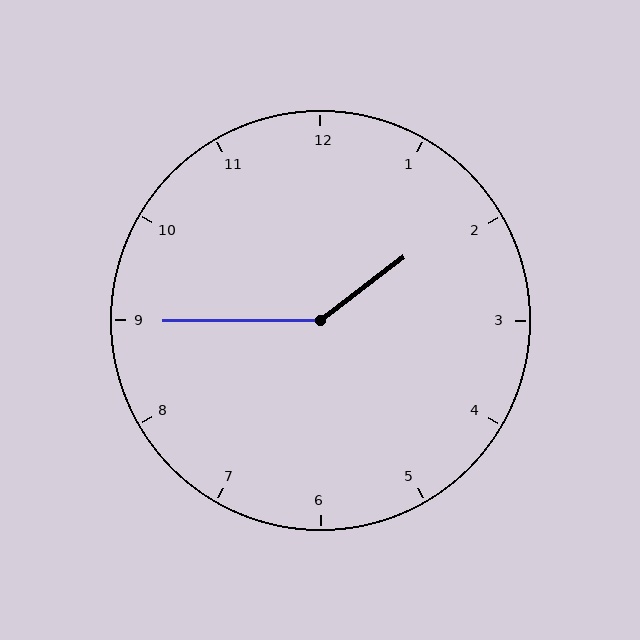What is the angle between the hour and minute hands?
Approximately 142 degrees.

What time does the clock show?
1:45.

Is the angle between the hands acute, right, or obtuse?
It is obtuse.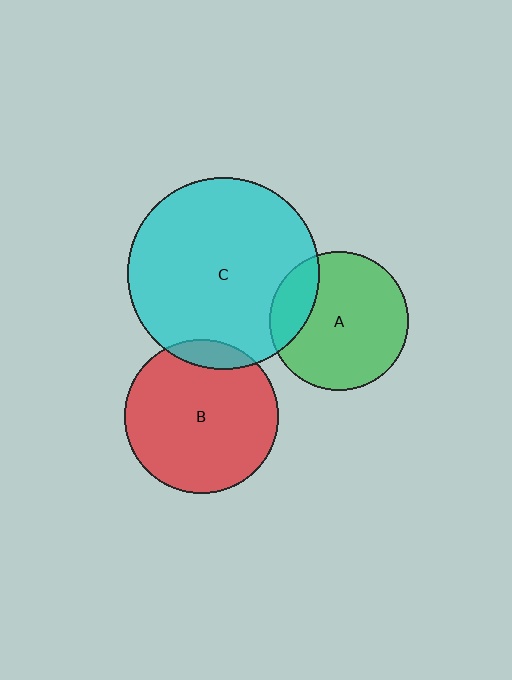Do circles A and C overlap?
Yes.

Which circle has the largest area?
Circle C (cyan).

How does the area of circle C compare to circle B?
Approximately 1.6 times.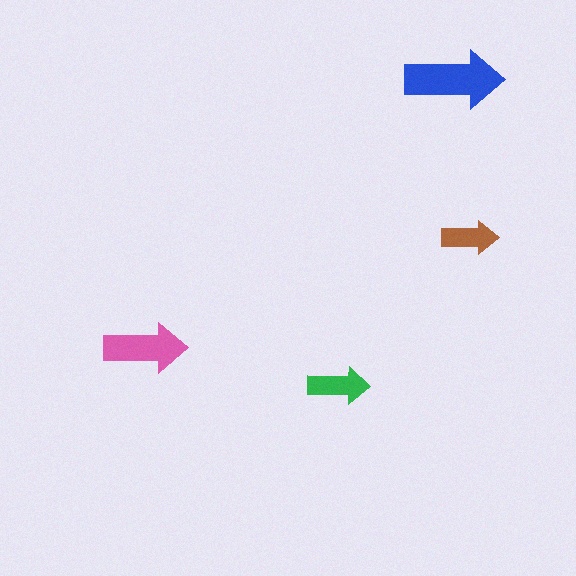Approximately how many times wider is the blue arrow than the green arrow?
About 1.5 times wider.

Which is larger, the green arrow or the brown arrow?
The green one.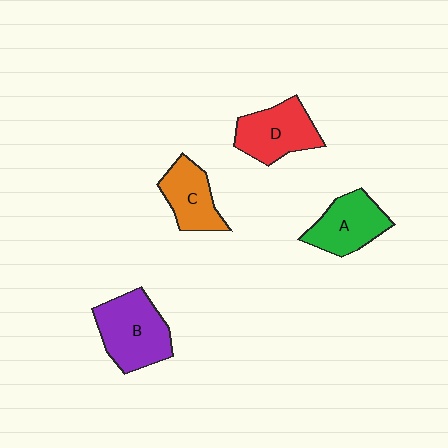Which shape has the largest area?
Shape B (purple).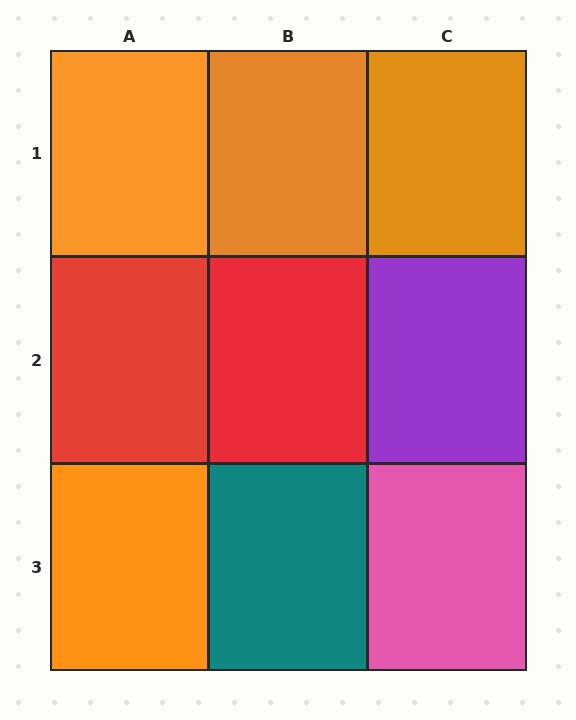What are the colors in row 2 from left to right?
Red, red, purple.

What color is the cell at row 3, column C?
Pink.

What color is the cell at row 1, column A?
Orange.